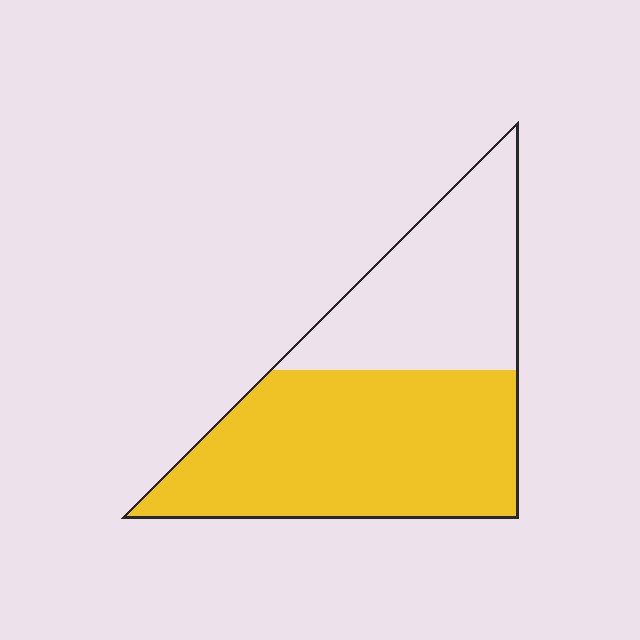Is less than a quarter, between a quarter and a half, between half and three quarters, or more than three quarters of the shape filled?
Between half and three quarters.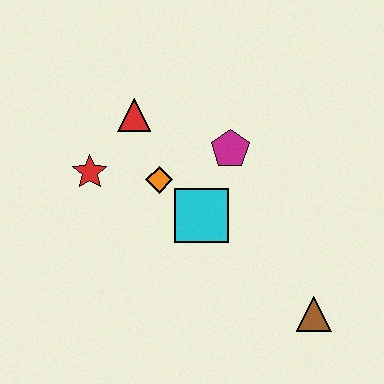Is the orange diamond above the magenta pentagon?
No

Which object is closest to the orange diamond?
The cyan square is closest to the orange diamond.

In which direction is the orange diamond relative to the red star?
The orange diamond is to the right of the red star.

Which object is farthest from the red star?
The brown triangle is farthest from the red star.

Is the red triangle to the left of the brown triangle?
Yes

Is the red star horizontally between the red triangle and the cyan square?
No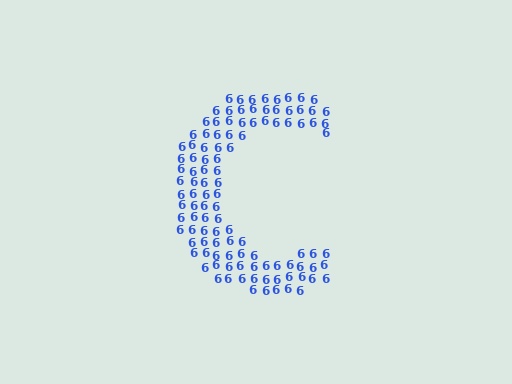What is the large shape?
The large shape is the letter C.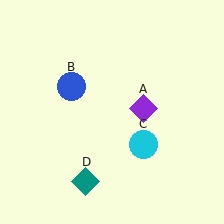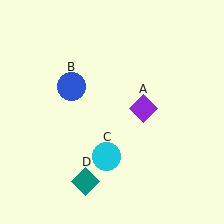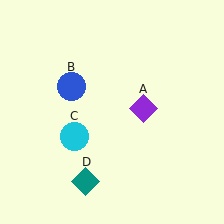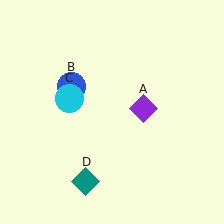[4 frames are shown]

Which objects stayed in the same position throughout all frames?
Purple diamond (object A) and blue circle (object B) and teal diamond (object D) remained stationary.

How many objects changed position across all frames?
1 object changed position: cyan circle (object C).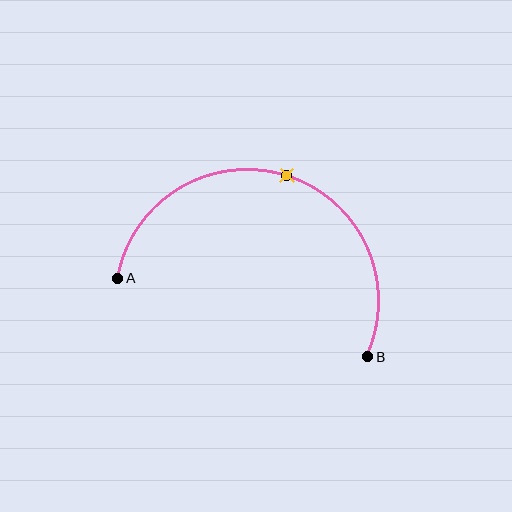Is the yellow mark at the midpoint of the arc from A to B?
Yes. The yellow mark lies on the arc at equal arc-length from both A and B — it is the arc midpoint.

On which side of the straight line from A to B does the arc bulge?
The arc bulges above the straight line connecting A and B.